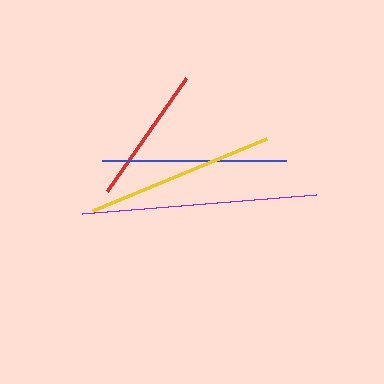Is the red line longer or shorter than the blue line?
The blue line is longer than the red line.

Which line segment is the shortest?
The red line is the shortest at approximately 139 pixels.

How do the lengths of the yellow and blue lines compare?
The yellow and blue lines are approximately the same length.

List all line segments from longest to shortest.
From longest to shortest: purple, yellow, blue, red.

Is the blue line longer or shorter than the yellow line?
The yellow line is longer than the blue line.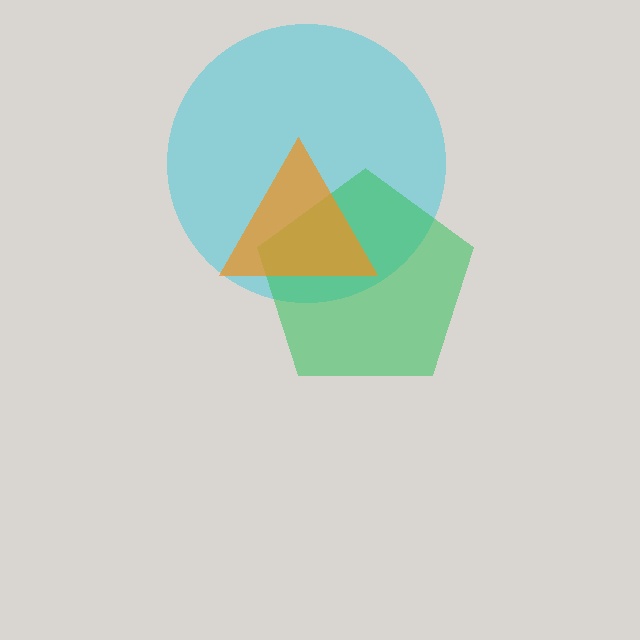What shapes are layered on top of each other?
The layered shapes are: a cyan circle, a green pentagon, an orange triangle.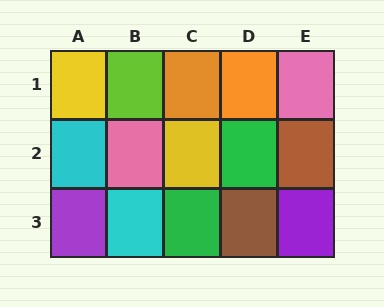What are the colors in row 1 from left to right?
Yellow, lime, orange, orange, pink.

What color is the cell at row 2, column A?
Cyan.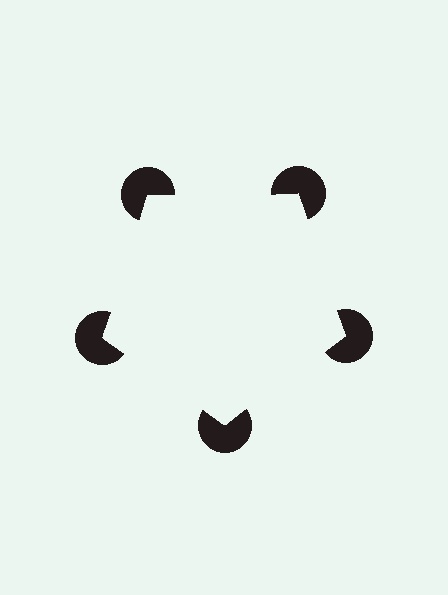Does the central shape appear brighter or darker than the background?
It typically appears slightly brighter than the background, even though no actual brightness change is drawn.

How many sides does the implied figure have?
5 sides.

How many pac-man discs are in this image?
There are 5 — one at each vertex of the illusory pentagon.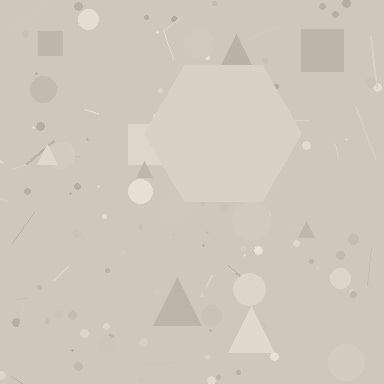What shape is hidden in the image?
A hexagon is hidden in the image.